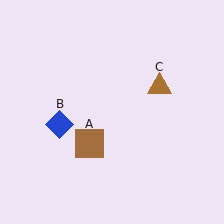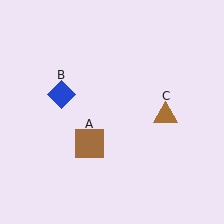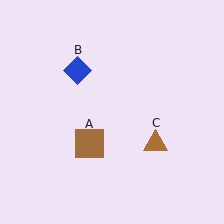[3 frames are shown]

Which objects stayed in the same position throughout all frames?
Brown square (object A) remained stationary.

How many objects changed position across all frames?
2 objects changed position: blue diamond (object B), brown triangle (object C).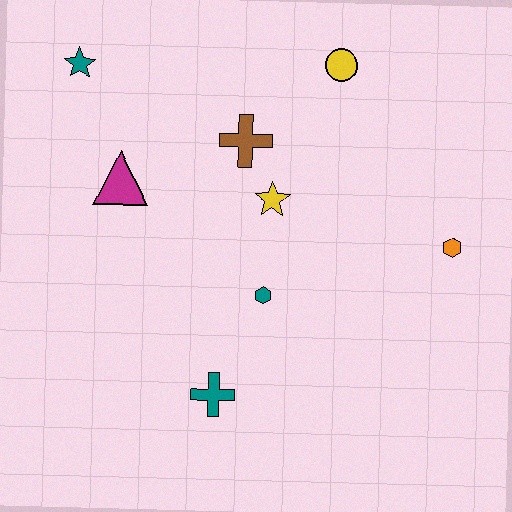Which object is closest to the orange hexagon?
The yellow star is closest to the orange hexagon.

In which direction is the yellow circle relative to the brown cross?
The yellow circle is to the right of the brown cross.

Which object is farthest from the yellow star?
The teal star is farthest from the yellow star.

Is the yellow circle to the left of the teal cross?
No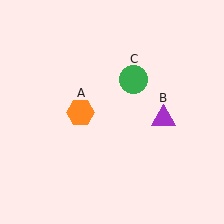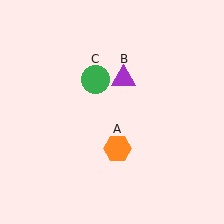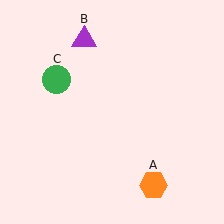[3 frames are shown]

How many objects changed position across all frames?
3 objects changed position: orange hexagon (object A), purple triangle (object B), green circle (object C).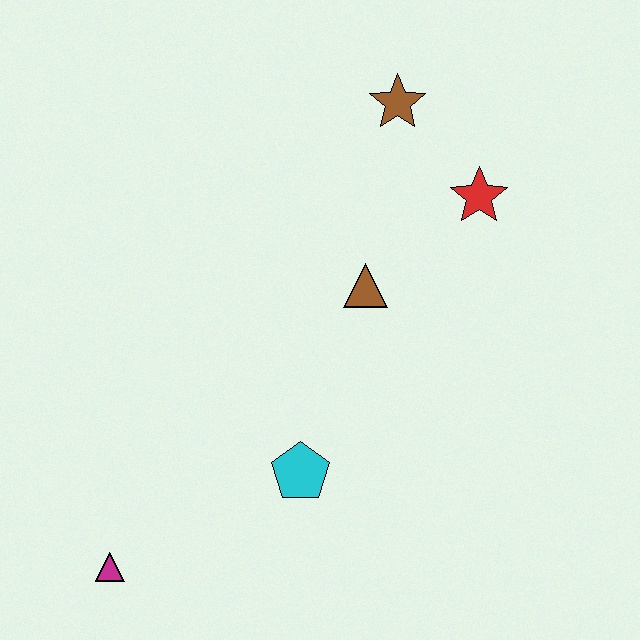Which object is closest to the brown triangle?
The red star is closest to the brown triangle.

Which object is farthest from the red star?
The magenta triangle is farthest from the red star.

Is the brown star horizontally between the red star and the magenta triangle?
Yes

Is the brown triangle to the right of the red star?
No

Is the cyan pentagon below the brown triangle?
Yes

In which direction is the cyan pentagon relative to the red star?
The cyan pentagon is below the red star.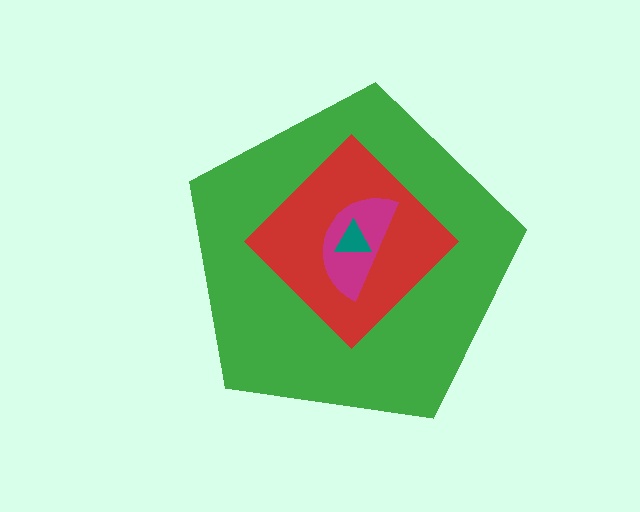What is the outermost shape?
The green pentagon.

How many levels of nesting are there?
4.